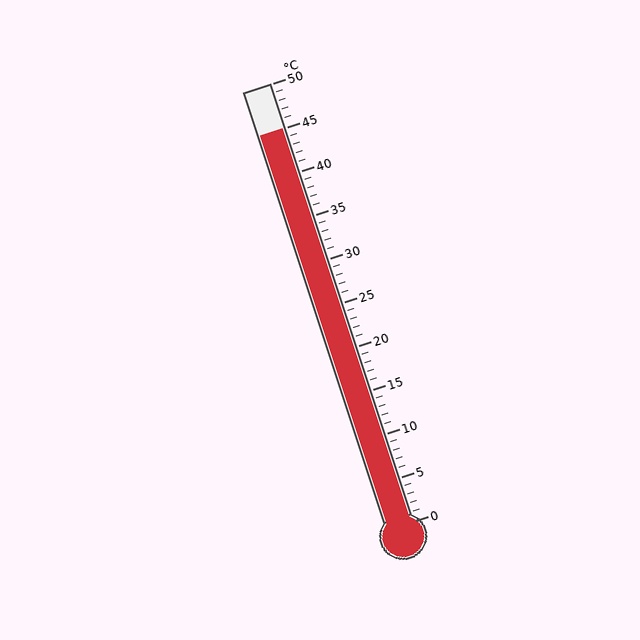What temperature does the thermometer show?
The thermometer shows approximately 45°C.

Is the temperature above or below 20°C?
The temperature is above 20°C.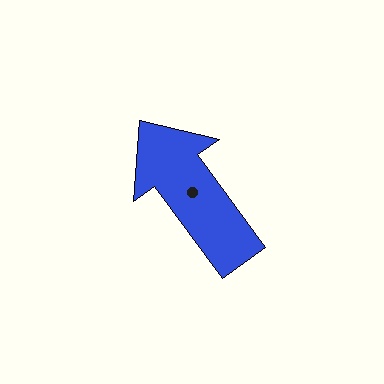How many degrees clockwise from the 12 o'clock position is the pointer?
Approximately 324 degrees.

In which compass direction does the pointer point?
Northwest.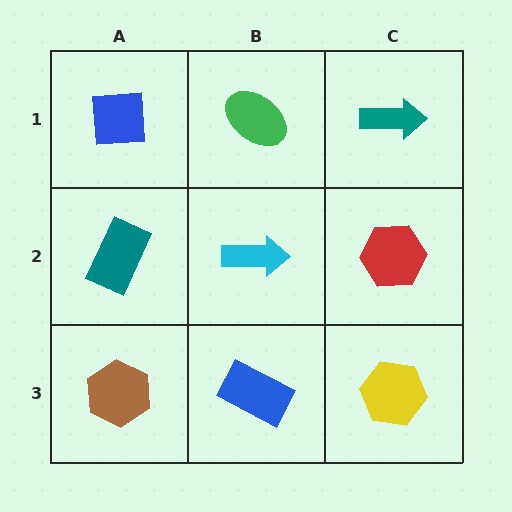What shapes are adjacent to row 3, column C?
A red hexagon (row 2, column C), a blue rectangle (row 3, column B).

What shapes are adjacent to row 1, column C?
A red hexagon (row 2, column C), a green ellipse (row 1, column B).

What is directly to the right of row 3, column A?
A blue rectangle.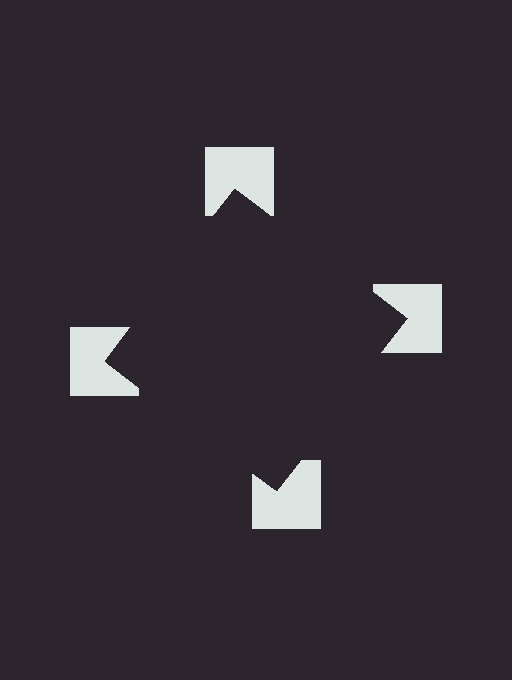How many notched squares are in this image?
There are 4 — one at each vertex of the illusory square.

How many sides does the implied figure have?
4 sides.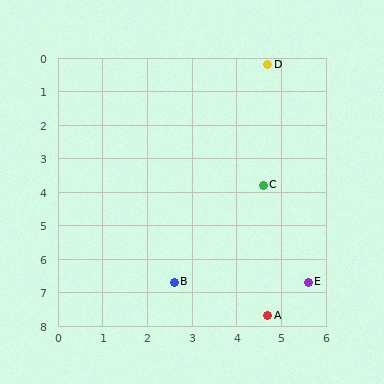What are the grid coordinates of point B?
Point B is at approximately (2.6, 6.7).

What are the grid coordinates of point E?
Point E is at approximately (5.6, 6.7).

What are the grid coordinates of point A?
Point A is at approximately (4.7, 7.7).